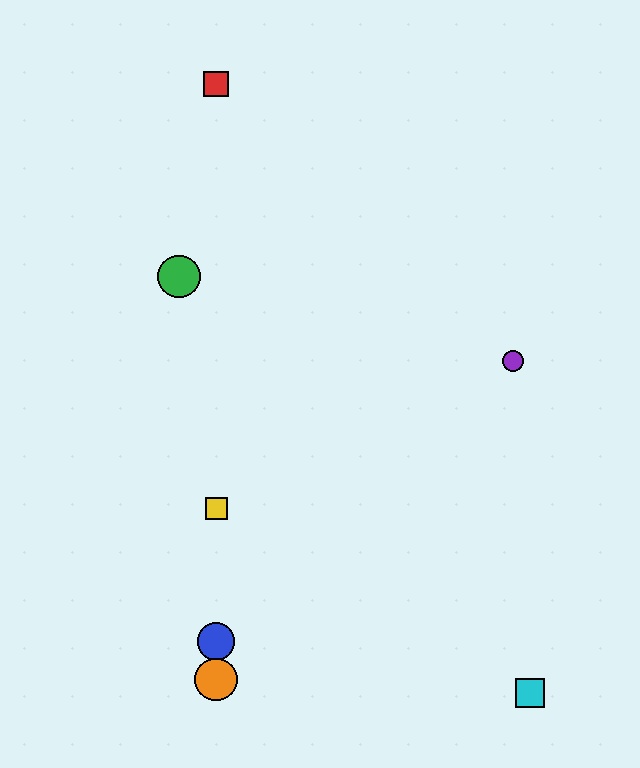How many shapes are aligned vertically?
4 shapes (the red square, the blue circle, the yellow square, the orange circle) are aligned vertically.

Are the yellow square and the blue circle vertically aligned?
Yes, both are at x≈216.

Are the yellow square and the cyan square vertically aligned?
No, the yellow square is at x≈216 and the cyan square is at x≈530.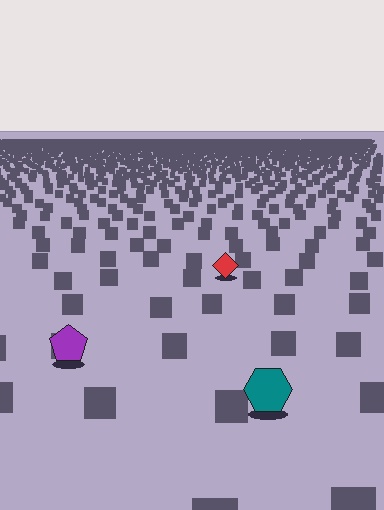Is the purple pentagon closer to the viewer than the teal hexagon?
No. The teal hexagon is closer — you can tell from the texture gradient: the ground texture is coarser near it.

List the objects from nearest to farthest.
From nearest to farthest: the teal hexagon, the purple pentagon, the red diamond.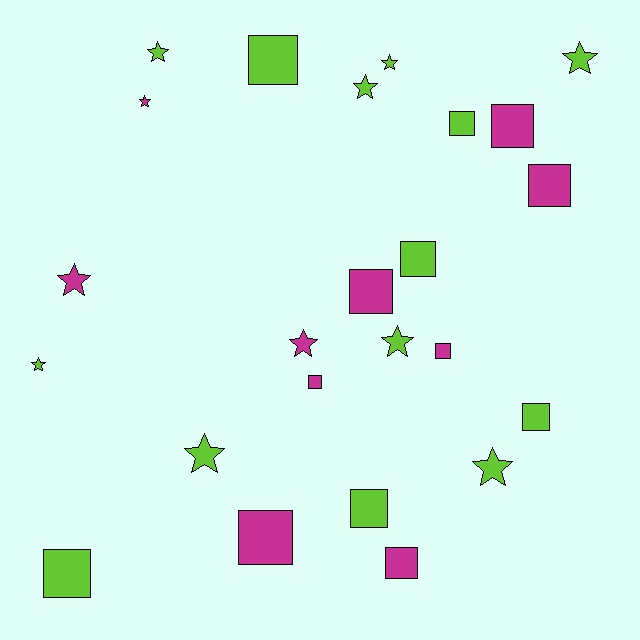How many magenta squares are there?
There are 7 magenta squares.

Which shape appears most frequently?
Square, with 13 objects.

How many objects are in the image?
There are 24 objects.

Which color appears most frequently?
Lime, with 14 objects.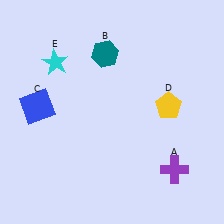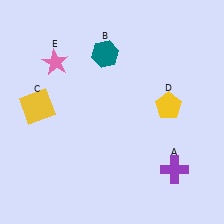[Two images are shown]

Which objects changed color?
C changed from blue to yellow. E changed from cyan to pink.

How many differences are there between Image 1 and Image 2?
There are 2 differences between the two images.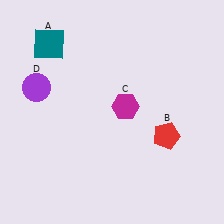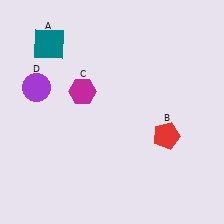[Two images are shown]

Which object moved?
The magenta hexagon (C) moved left.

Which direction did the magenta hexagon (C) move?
The magenta hexagon (C) moved left.